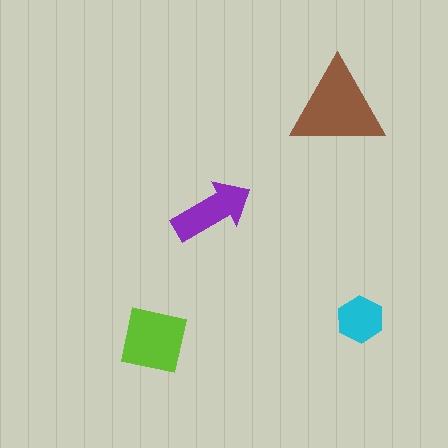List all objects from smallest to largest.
The cyan hexagon, the purple arrow, the lime square, the brown triangle.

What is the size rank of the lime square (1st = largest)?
2nd.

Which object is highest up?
The brown triangle is topmost.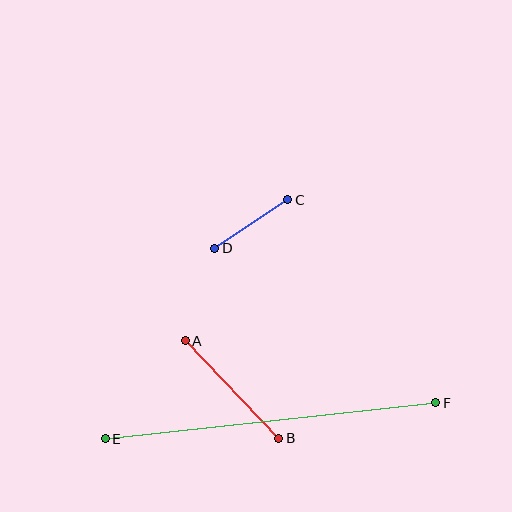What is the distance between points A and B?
The distance is approximately 135 pixels.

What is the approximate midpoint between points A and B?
The midpoint is at approximately (232, 389) pixels.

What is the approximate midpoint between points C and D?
The midpoint is at approximately (251, 224) pixels.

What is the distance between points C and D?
The distance is approximately 88 pixels.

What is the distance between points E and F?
The distance is approximately 332 pixels.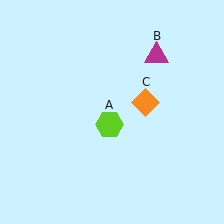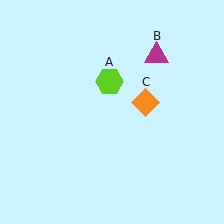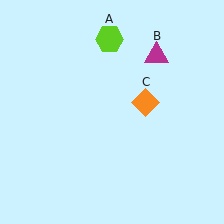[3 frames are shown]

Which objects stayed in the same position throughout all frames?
Magenta triangle (object B) and orange diamond (object C) remained stationary.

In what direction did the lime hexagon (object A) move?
The lime hexagon (object A) moved up.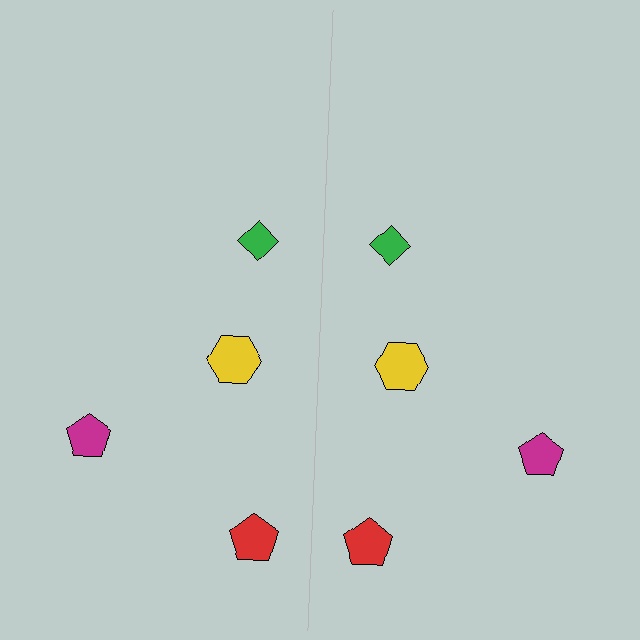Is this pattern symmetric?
Yes, this pattern has bilateral (reflection) symmetry.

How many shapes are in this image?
There are 8 shapes in this image.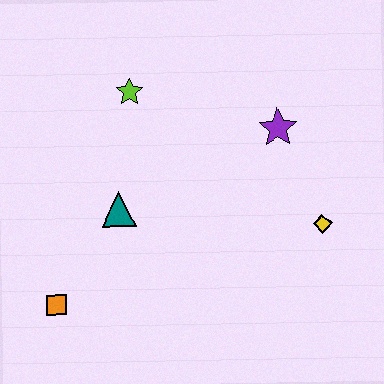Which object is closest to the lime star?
The teal triangle is closest to the lime star.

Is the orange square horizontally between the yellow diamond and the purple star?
No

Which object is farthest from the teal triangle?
The yellow diamond is farthest from the teal triangle.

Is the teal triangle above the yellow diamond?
Yes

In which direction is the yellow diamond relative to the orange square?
The yellow diamond is to the right of the orange square.